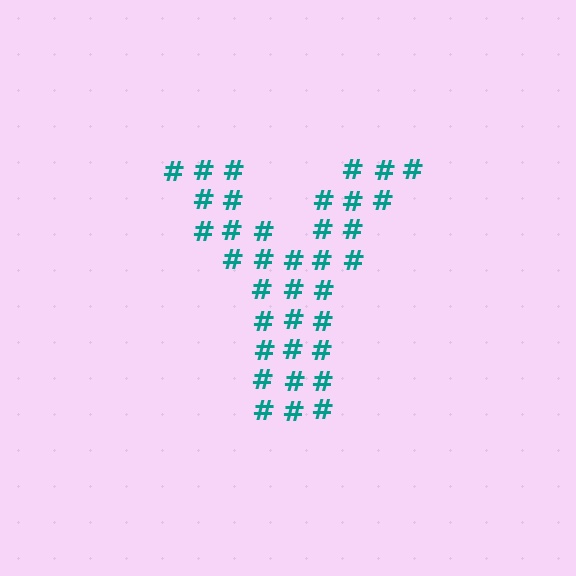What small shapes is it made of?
It is made of small hash symbols.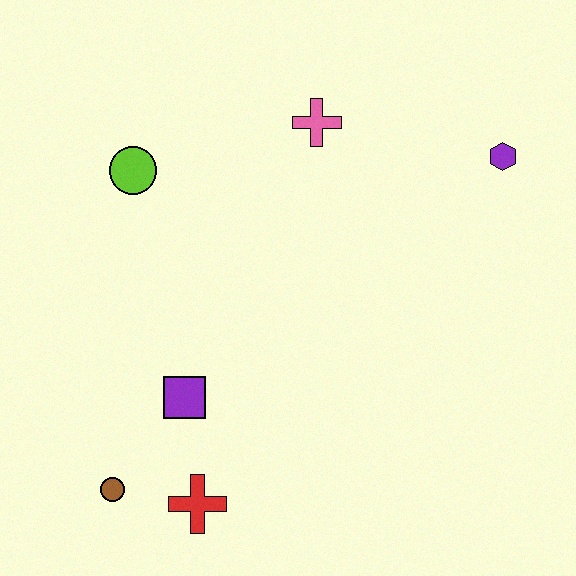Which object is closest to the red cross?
The brown circle is closest to the red cross.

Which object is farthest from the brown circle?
The purple hexagon is farthest from the brown circle.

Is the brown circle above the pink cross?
No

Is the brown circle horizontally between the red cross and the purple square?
No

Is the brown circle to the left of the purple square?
Yes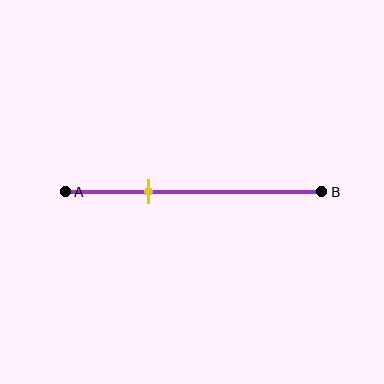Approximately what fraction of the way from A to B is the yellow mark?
The yellow mark is approximately 35% of the way from A to B.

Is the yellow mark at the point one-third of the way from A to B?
Yes, the mark is approximately at the one-third point.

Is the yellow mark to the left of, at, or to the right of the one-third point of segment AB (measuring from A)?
The yellow mark is approximately at the one-third point of segment AB.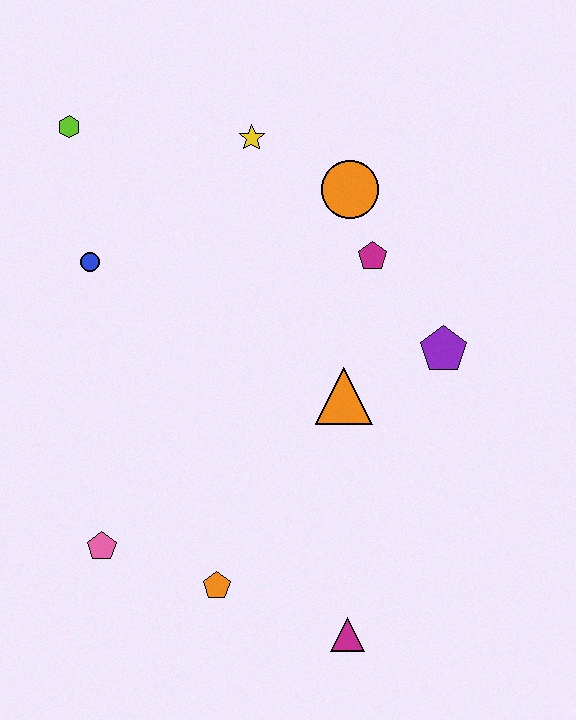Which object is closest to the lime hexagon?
The blue circle is closest to the lime hexagon.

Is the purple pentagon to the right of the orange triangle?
Yes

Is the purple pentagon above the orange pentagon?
Yes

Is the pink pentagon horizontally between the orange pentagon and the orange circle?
No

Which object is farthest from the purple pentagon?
The lime hexagon is farthest from the purple pentagon.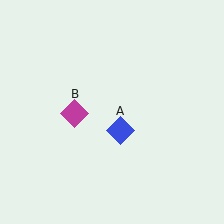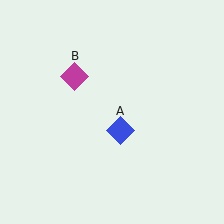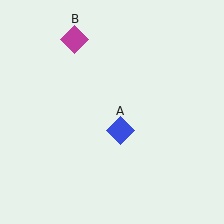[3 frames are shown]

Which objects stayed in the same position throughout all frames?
Blue diamond (object A) remained stationary.